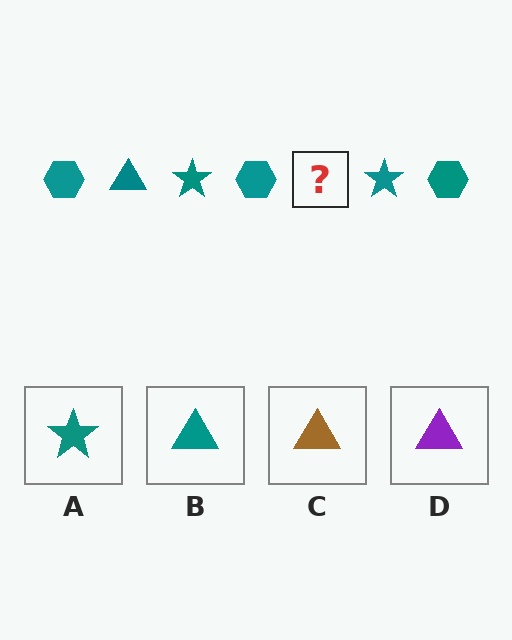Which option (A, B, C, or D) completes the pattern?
B.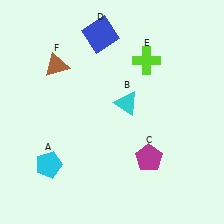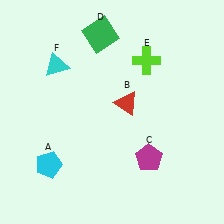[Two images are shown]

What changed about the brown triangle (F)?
In Image 1, F is brown. In Image 2, it changed to cyan.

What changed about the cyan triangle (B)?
In Image 1, B is cyan. In Image 2, it changed to red.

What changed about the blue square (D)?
In Image 1, D is blue. In Image 2, it changed to green.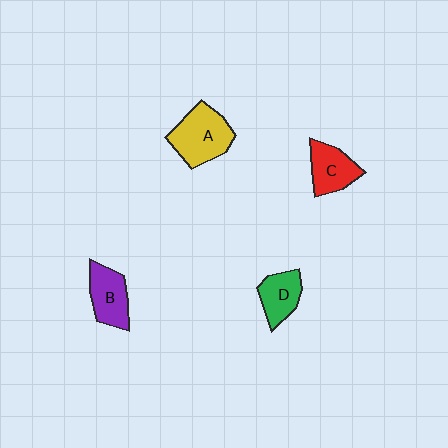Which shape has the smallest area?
Shape D (green).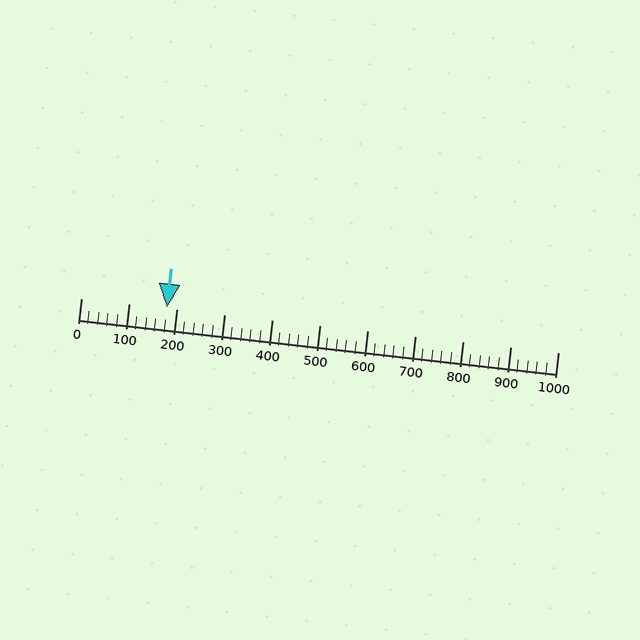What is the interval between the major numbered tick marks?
The major tick marks are spaced 100 units apart.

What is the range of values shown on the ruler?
The ruler shows values from 0 to 1000.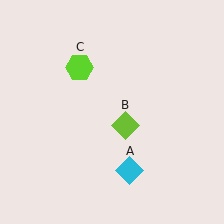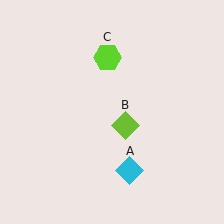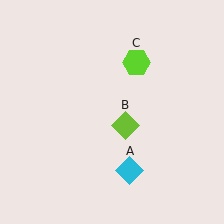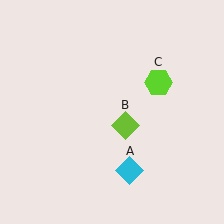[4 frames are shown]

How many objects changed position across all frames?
1 object changed position: lime hexagon (object C).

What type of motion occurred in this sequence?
The lime hexagon (object C) rotated clockwise around the center of the scene.